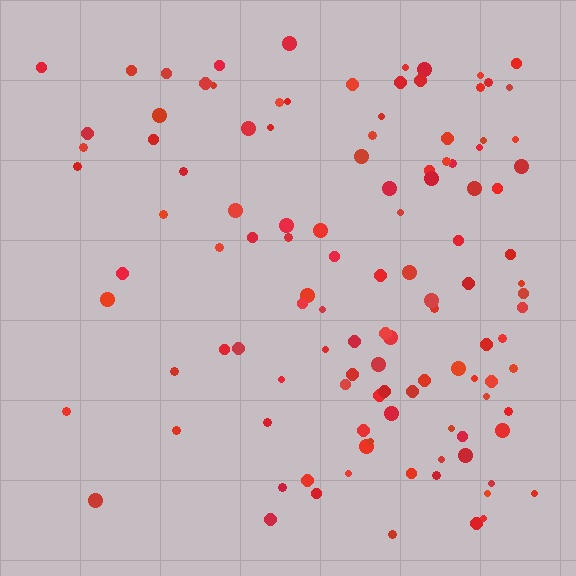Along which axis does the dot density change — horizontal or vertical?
Horizontal.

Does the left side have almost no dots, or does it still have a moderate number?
Still a moderate number, just noticeably fewer than the right.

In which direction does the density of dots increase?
From left to right, with the right side densest.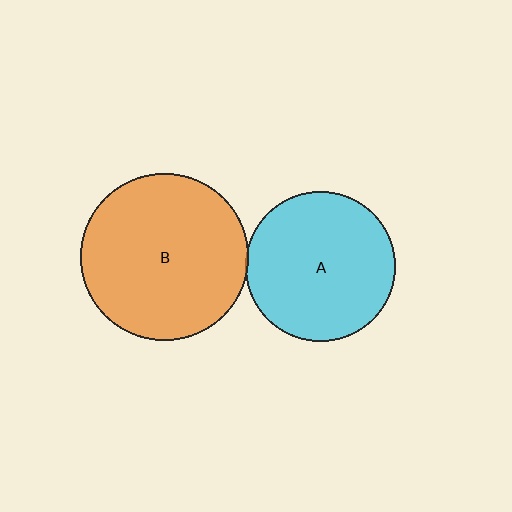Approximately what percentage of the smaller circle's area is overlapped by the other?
Approximately 5%.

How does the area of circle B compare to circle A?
Approximately 1.2 times.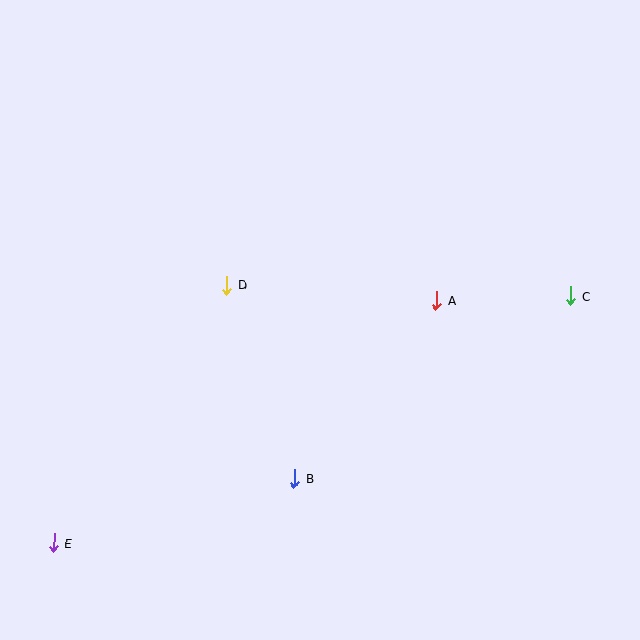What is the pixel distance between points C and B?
The distance between C and B is 331 pixels.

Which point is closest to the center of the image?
Point D at (227, 285) is closest to the center.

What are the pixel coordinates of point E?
Point E is at (54, 543).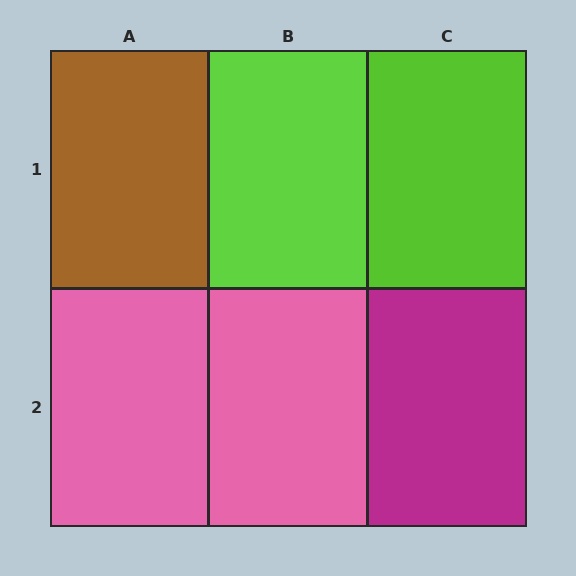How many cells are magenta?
1 cell is magenta.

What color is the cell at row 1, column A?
Brown.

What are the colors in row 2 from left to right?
Pink, pink, magenta.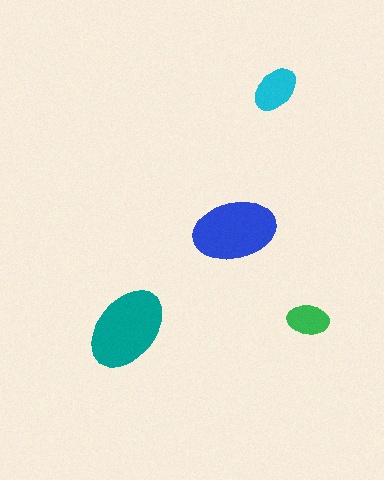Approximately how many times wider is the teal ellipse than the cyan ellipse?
About 2 times wider.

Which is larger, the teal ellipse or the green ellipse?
The teal one.